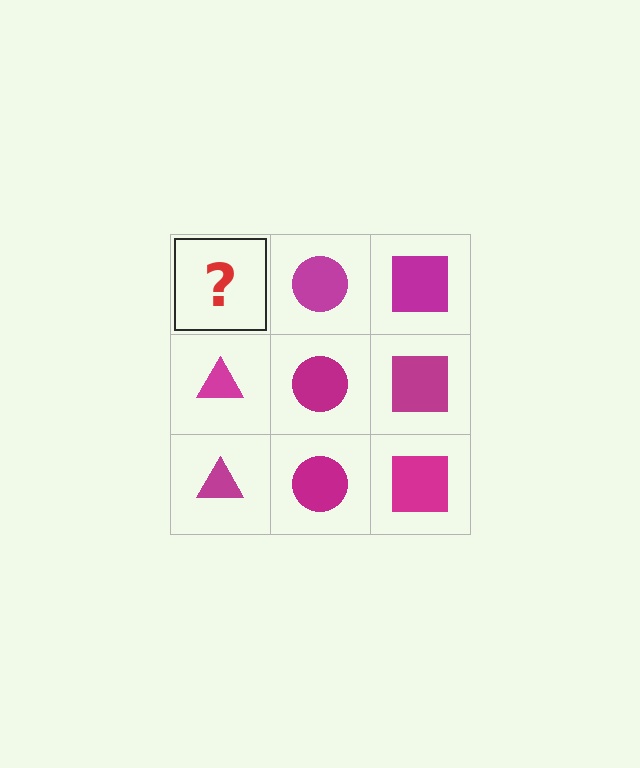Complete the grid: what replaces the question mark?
The question mark should be replaced with a magenta triangle.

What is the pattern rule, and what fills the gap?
The rule is that each column has a consistent shape. The gap should be filled with a magenta triangle.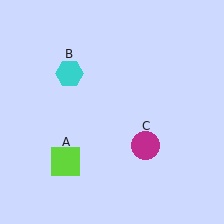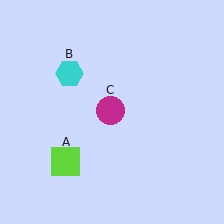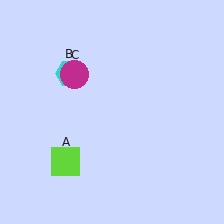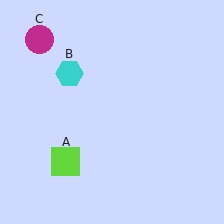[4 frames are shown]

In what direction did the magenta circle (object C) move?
The magenta circle (object C) moved up and to the left.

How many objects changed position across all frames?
1 object changed position: magenta circle (object C).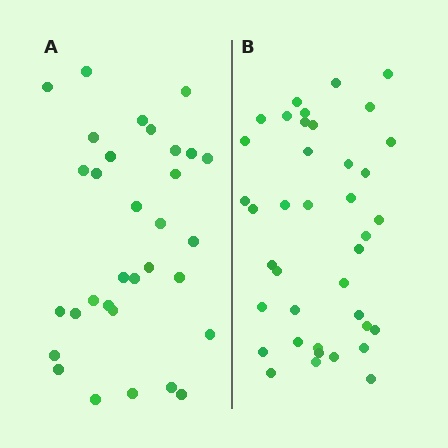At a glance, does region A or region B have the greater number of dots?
Region B (the right region) has more dots.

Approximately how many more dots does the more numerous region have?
Region B has roughly 8 or so more dots than region A.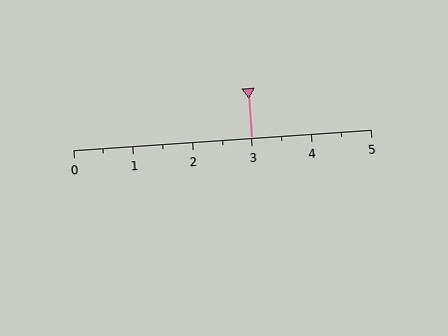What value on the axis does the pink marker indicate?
The marker indicates approximately 3.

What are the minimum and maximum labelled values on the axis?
The axis runs from 0 to 5.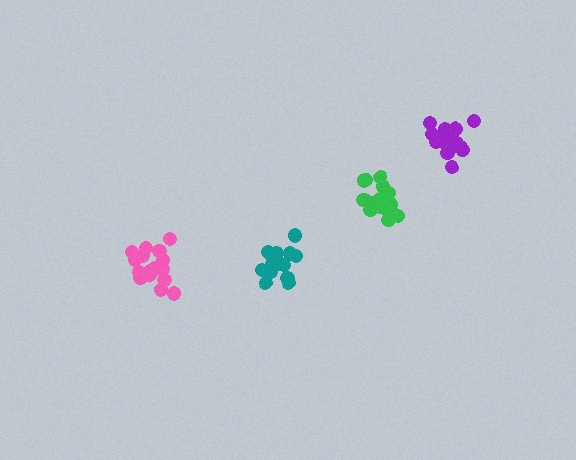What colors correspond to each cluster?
The clusters are colored: green, teal, purple, pink.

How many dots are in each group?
Group 1: 18 dots, Group 2: 14 dots, Group 3: 20 dots, Group 4: 19 dots (71 total).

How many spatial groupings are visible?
There are 4 spatial groupings.